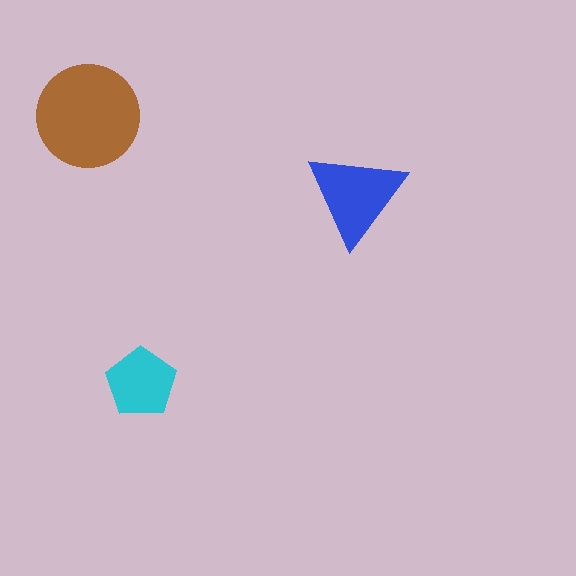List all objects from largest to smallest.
The brown circle, the blue triangle, the cyan pentagon.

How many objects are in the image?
There are 3 objects in the image.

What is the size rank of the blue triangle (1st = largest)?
2nd.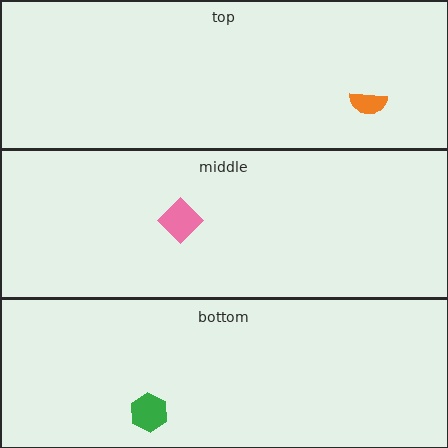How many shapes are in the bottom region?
1.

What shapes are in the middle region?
The pink diamond.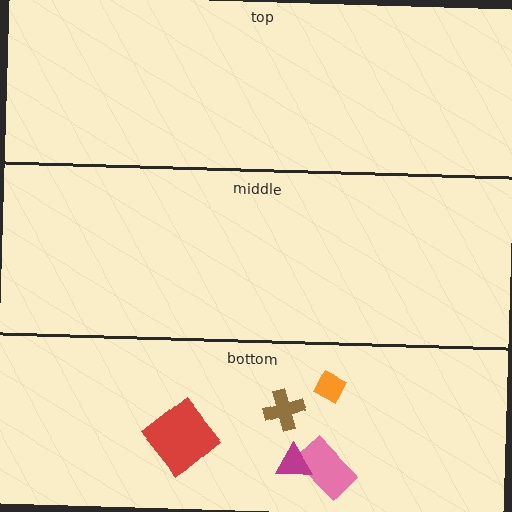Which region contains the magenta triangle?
The bottom region.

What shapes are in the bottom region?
The pink rectangle, the red diamond, the brown cross, the orange diamond, the magenta triangle.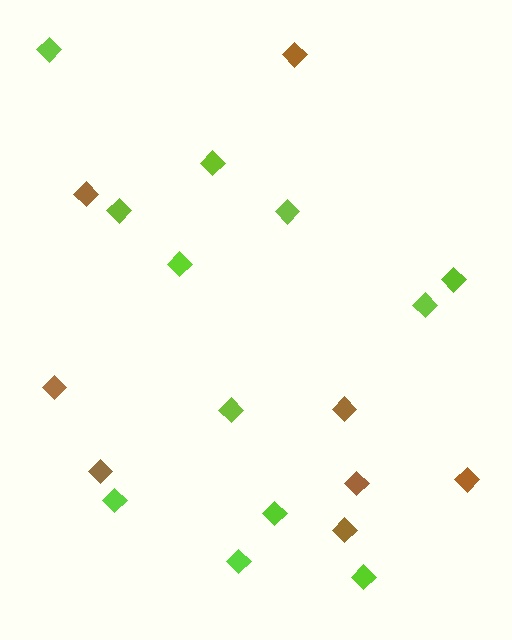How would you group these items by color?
There are 2 groups: one group of brown diamonds (8) and one group of lime diamonds (12).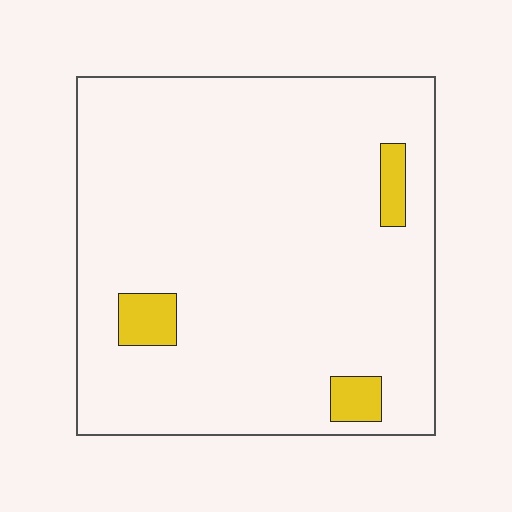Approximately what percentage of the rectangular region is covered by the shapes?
Approximately 5%.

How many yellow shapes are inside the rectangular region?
3.